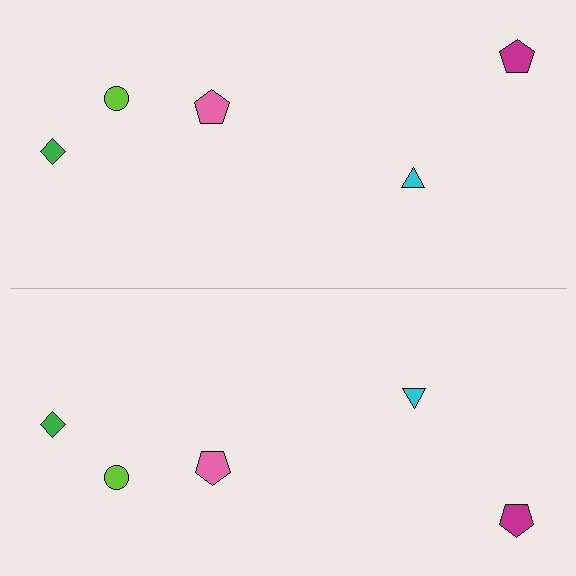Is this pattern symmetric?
Yes, this pattern has bilateral (reflection) symmetry.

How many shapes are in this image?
There are 10 shapes in this image.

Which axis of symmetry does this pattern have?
The pattern has a horizontal axis of symmetry running through the center of the image.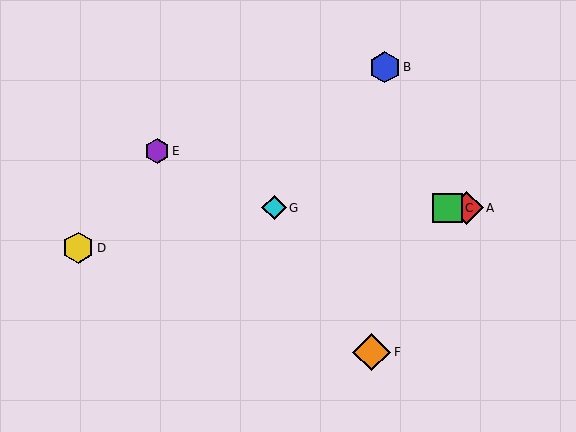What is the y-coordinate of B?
Object B is at y≈67.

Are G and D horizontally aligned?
No, G is at y≈208 and D is at y≈248.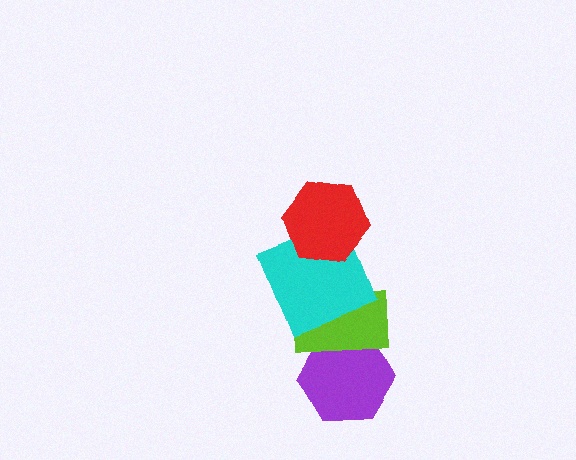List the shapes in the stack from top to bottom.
From top to bottom: the red hexagon, the cyan square, the lime rectangle, the purple hexagon.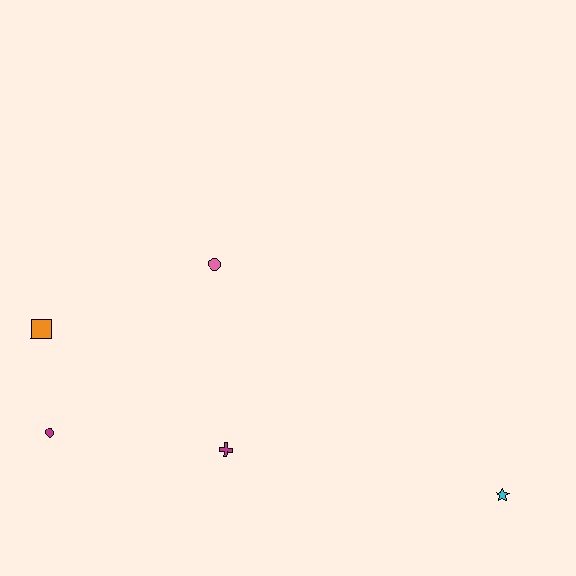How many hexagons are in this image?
There are no hexagons.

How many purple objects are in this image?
There are no purple objects.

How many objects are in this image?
There are 5 objects.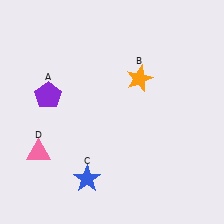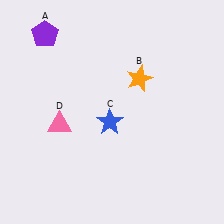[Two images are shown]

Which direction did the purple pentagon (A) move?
The purple pentagon (A) moved up.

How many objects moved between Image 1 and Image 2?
3 objects moved between the two images.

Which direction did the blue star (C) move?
The blue star (C) moved up.